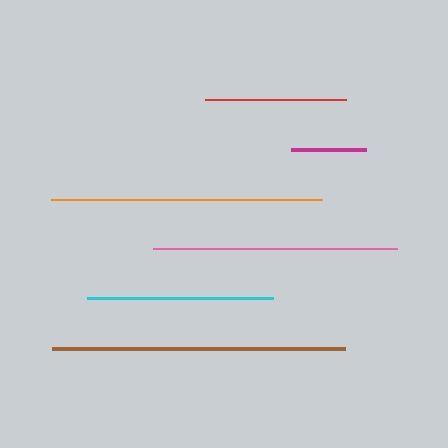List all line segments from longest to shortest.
From longest to shortest: brown, orange, pink, cyan, red, magenta.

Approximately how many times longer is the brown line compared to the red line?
The brown line is approximately 2.1 times the length of the red line.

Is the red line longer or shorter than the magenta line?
The red line is longer than the magenta line.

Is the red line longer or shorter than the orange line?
The orange line is longer than the red line.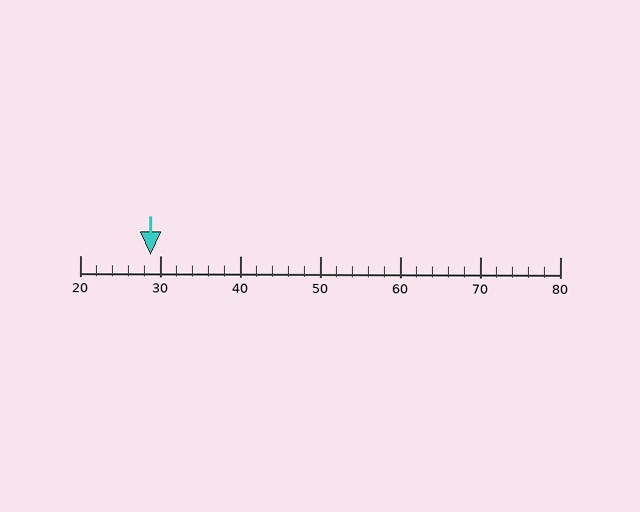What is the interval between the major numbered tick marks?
The major tick marks are spaced 10 units apart.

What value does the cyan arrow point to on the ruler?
The cyan arrow points to approximately 29.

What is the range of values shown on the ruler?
The ruler shows values from 20 to 80.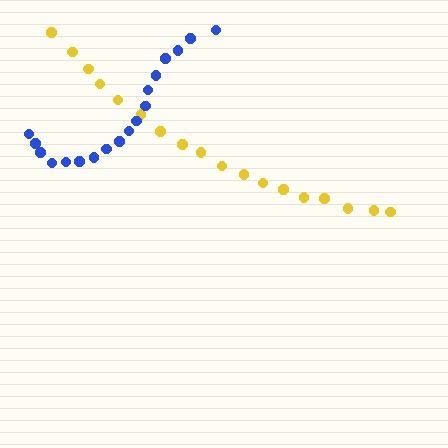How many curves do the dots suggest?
There are 2 distinct paths.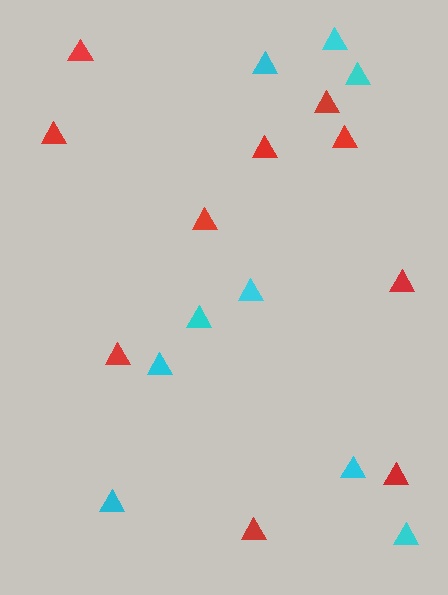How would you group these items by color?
There are 2 groups: one group of red triangles (10) and one group of cyan triangles (9).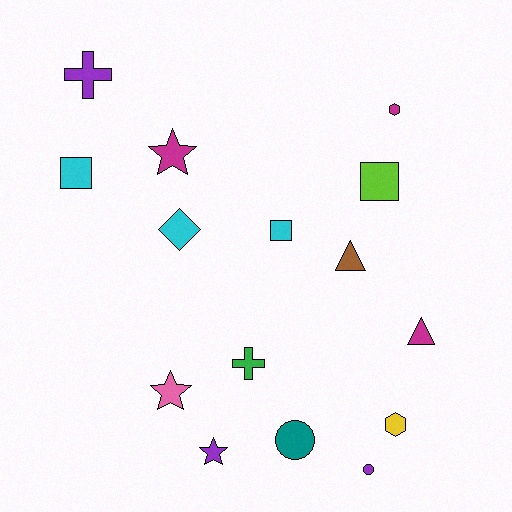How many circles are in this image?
There are 2 circles.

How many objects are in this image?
There are 15 objects.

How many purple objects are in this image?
There are 3 purple objects.